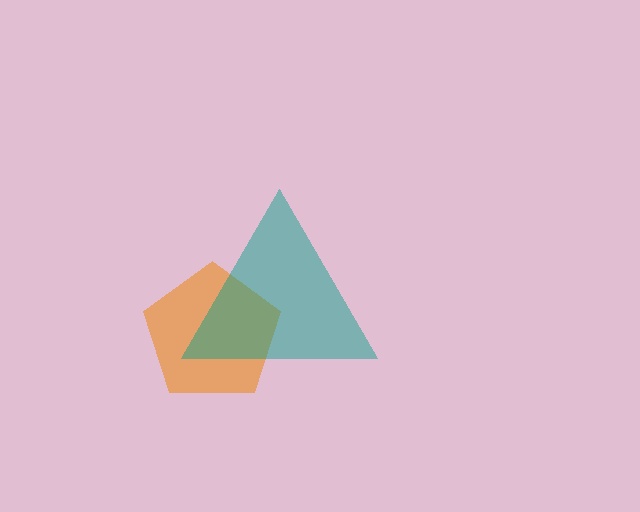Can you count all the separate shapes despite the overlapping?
Yes, there are 2 separate shapes.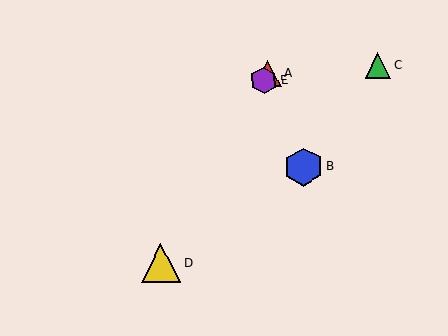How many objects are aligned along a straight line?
3 objects (A, D, E) are aligned along a straight line.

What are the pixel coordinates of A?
Object A is at (268, 73).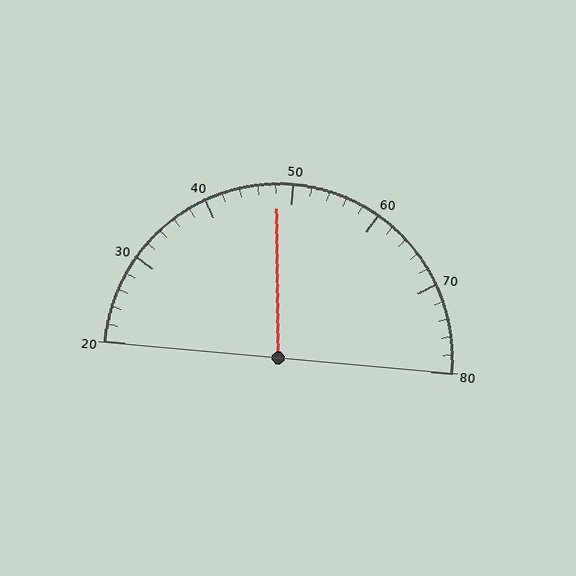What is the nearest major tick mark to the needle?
The nearest major tick mark is 50.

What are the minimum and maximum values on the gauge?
The gauge ranges from 20 to 80.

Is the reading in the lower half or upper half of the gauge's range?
The reading is in the lower half of the range (20 to 80).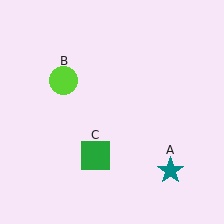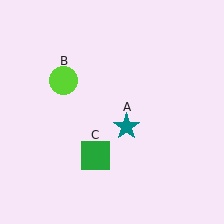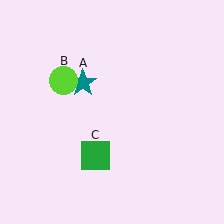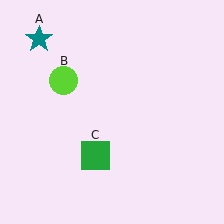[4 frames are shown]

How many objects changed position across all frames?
1 object changed position: teal star (object A).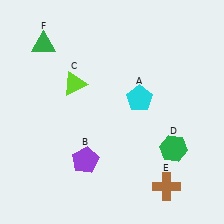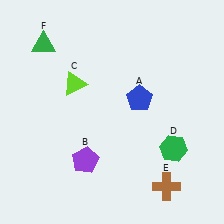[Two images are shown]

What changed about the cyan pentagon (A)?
In Image 1, A is cyan. In Image 2, it changed to blue.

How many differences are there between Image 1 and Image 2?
There is 1 difference between the two images.